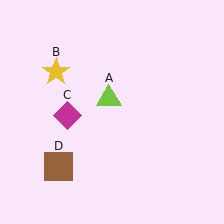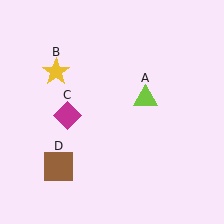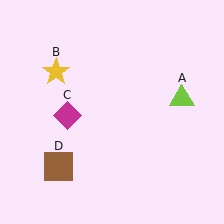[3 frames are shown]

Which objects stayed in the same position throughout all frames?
Yellow star (object B) and magenta diamond (object C) and brown square (object D) remained stationary.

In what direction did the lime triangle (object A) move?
The lime triangle (object A) moved right.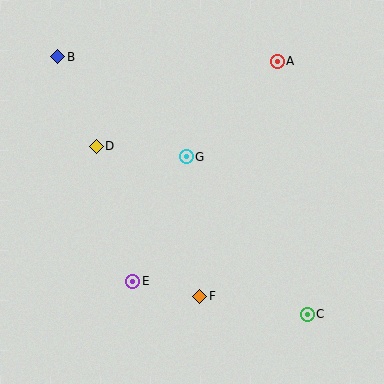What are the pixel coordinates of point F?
Point F is at (200, 296).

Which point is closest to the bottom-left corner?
Point E is closest to the bottom-left corner.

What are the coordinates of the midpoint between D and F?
The midpoint between D and F is at (148, 221).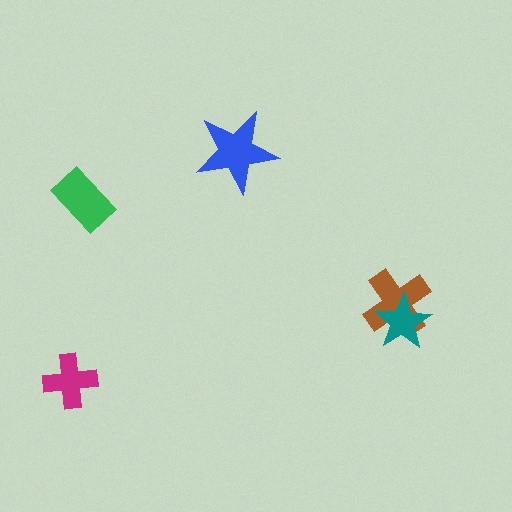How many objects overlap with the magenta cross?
0 objects overlap with the magenta cross.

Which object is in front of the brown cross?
The teal star is in front of the brown cross.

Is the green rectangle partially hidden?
No, no other shape covers it.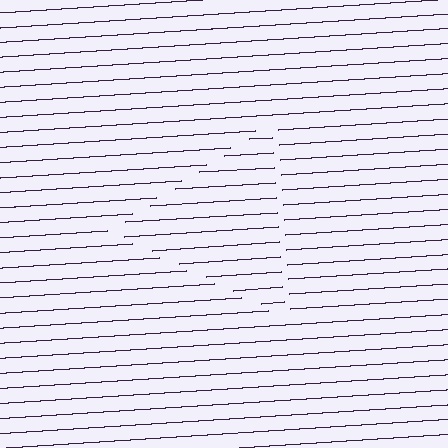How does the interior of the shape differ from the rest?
The interior of the shape contains the same grating, shifted by half a period — the contour is defined by the phase discontinuity where line-ends from the inner and outer gratings abut.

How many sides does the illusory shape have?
3 sides — the line-ends trace a triangle.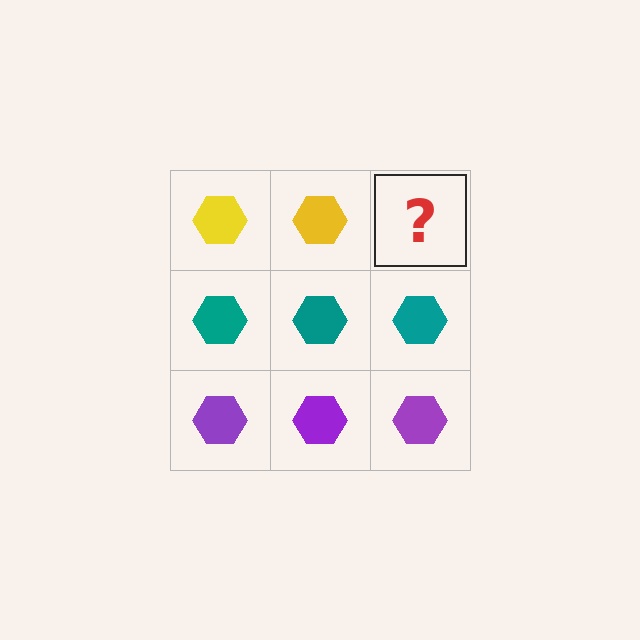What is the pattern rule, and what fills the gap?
The rule is that each row has a consistent color. The gap should be filled with a yellow hexagon.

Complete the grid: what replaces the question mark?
The question mark should be replaced with a yellow hexagon.